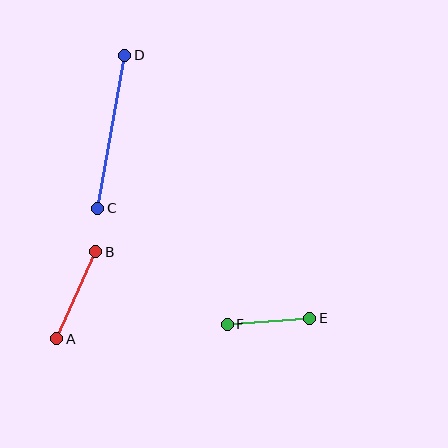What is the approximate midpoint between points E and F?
The midpoint is at approximately (269, 321) pixels.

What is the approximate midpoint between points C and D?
The midpoint is at approximately (111, 132) pixels.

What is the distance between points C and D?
The distance is approximately 155 pixels.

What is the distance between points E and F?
The distance is approximately 83 pixels.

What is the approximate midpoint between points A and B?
The midpoint is at approximately (76, 295) pixels.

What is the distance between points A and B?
The distance is approximately 95 pixels.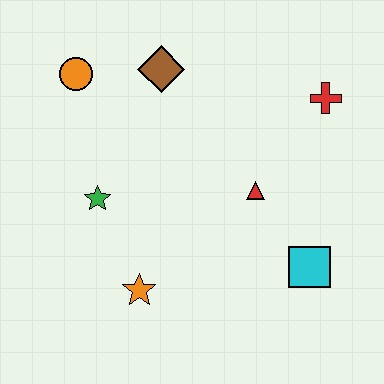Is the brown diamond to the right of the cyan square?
No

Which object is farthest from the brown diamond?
The cyan square is farthest from the brown diamond.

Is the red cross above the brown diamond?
No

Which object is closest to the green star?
The orange star is closest to the green star.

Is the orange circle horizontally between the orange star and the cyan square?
No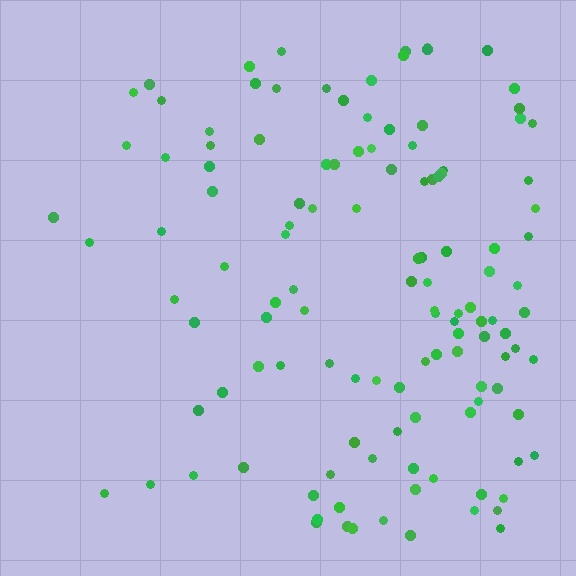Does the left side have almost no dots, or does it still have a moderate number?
Still a moderate number, just noticeably fewer than the right.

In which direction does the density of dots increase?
From left to right, with the right side densest.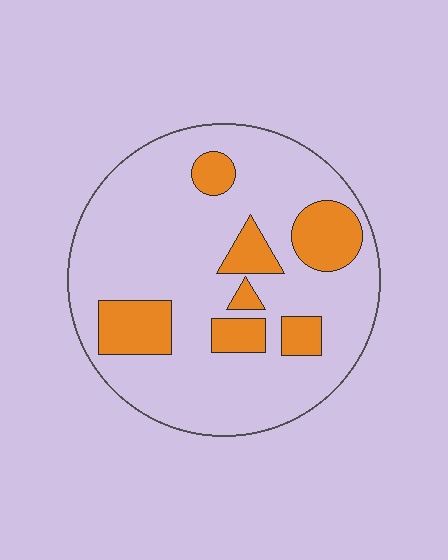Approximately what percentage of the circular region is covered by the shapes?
Approximately 20%.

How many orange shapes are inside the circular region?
7.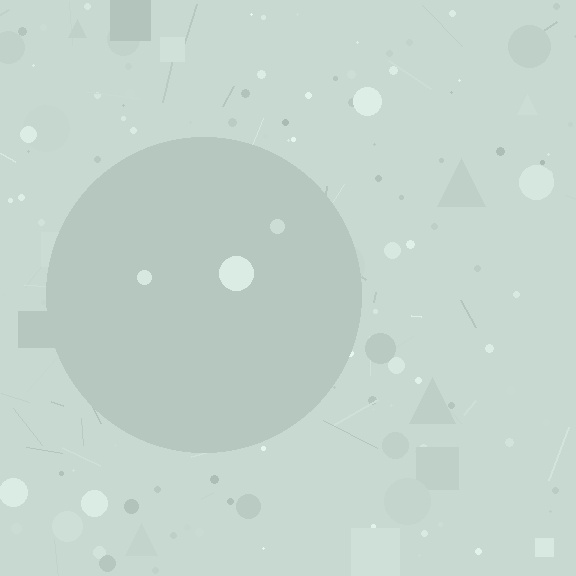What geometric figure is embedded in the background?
A circle is embedded in the background.